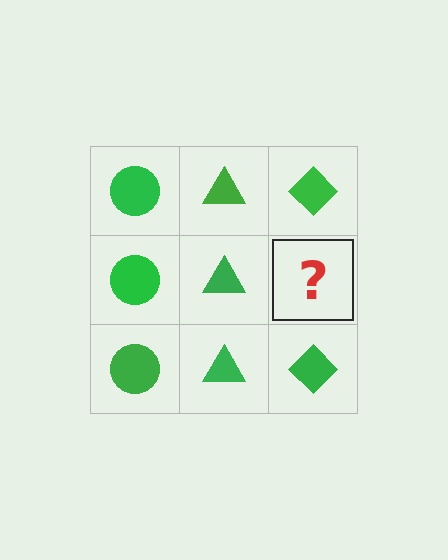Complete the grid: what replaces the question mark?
The question mark should be replaced with a green diamond.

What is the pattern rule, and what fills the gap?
The rule is that each column has a consistent shape. The gap should be filled with a green diamond.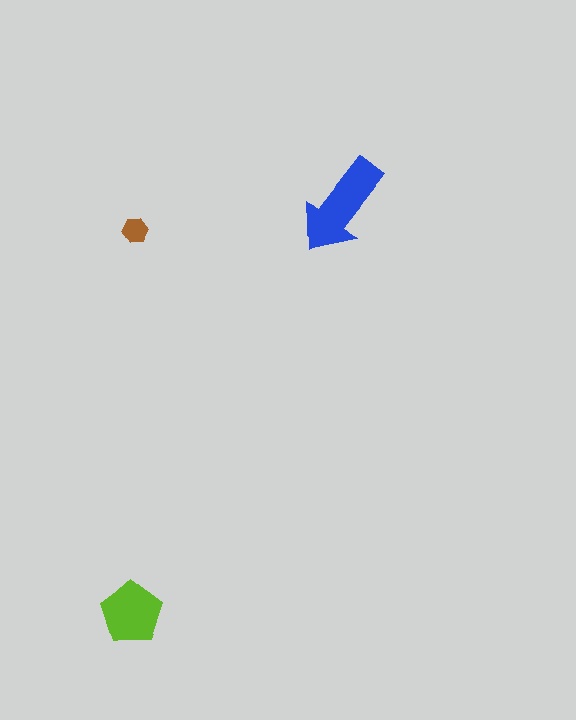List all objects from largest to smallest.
The blue arrow, the lime pentagon, the brown hexagon.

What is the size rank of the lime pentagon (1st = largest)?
2nd.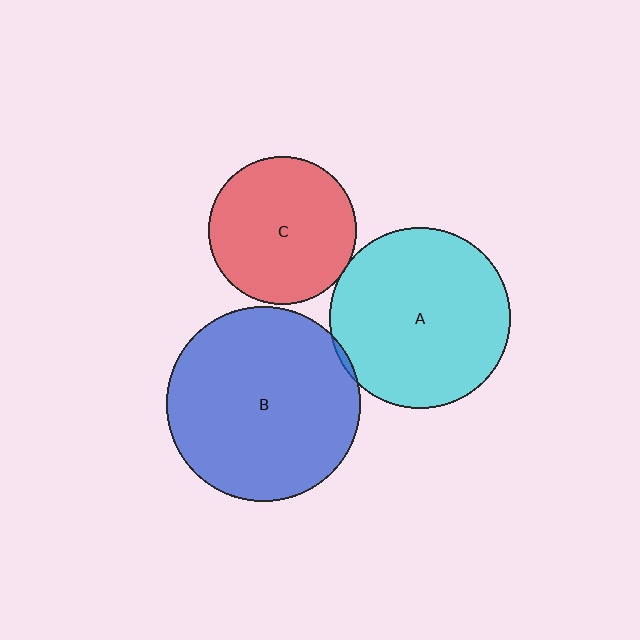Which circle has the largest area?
Circle B (blue).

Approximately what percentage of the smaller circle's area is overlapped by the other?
Approximately 5%.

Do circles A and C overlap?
Yes.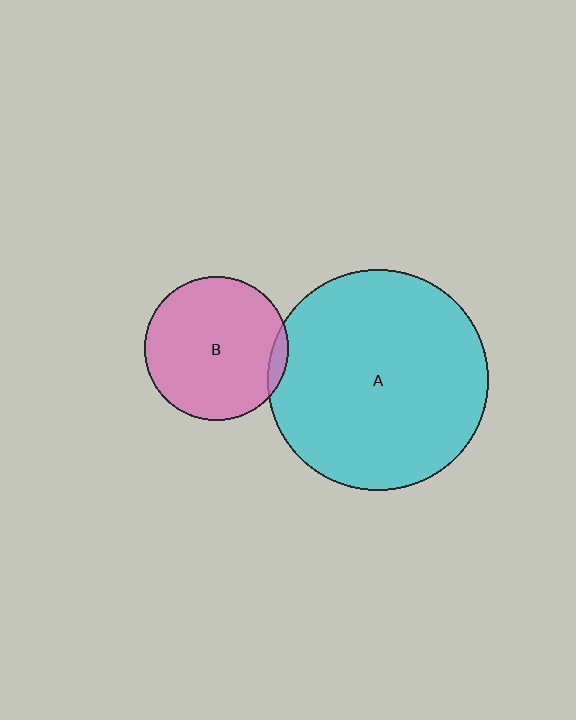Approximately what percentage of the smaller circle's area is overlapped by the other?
Approximately 5%.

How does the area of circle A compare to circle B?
Approximately 2.4 times.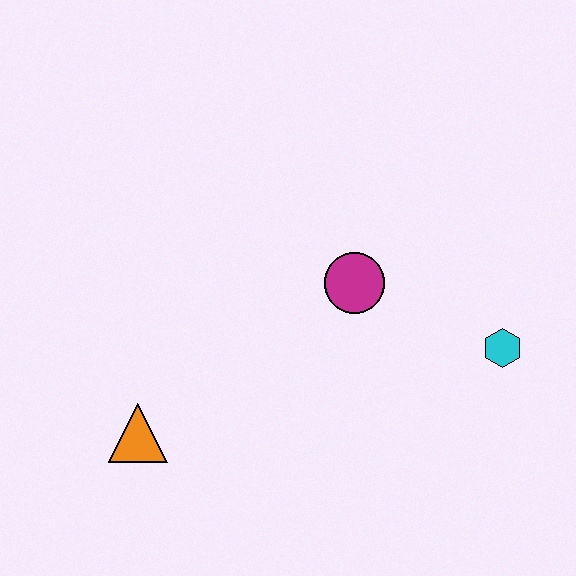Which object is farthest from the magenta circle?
The orange triangle is farthest from the magenta circle.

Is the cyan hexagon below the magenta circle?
Yes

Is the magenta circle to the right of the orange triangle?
Yes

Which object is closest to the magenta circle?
The cyan hexagon is closest to the magenta circle.